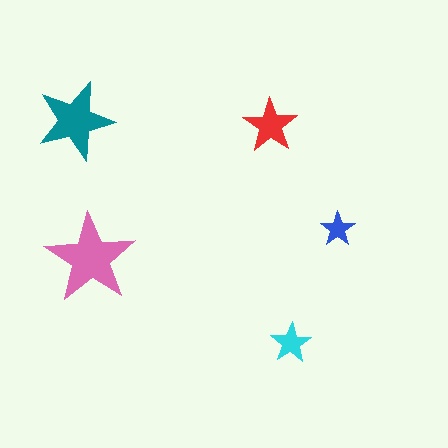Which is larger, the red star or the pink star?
The pink one.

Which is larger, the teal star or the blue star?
The teal one.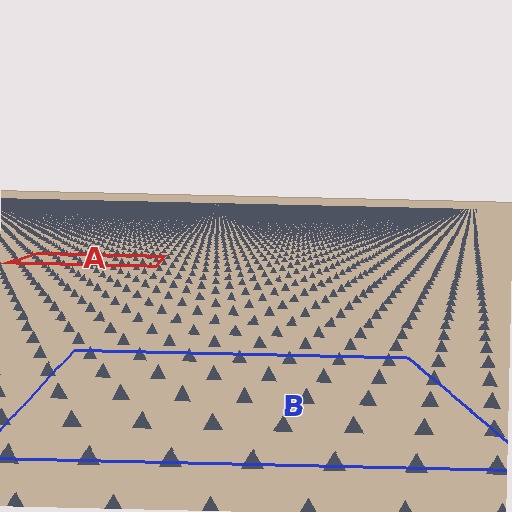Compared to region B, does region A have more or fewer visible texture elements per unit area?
Region A has more texture elements per unit area — they are packed more densely because it is farther away.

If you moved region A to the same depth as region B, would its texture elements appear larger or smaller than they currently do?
They would appear larger. At a closer depth, the same texture elements are projected at a bigger on-screen size.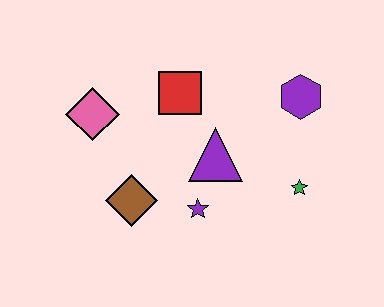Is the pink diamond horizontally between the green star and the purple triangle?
No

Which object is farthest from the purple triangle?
The pink diamond is farthest from the purple triangle.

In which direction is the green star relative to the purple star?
The green star is to the right of the purple star.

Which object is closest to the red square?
The purple triangle is closest to the red square.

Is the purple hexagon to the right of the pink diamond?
Yes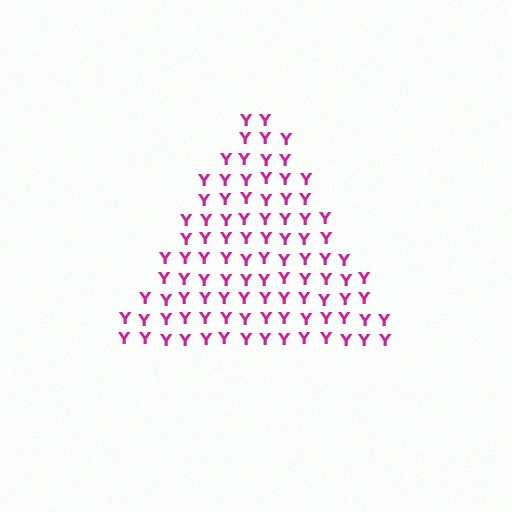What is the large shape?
The large shape is a triangle.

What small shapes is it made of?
It is made of small letter Y's.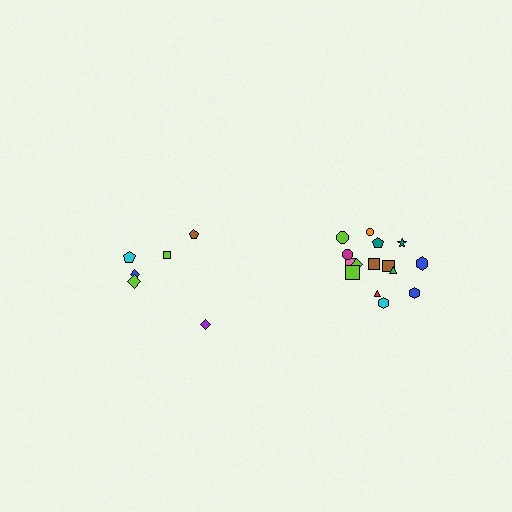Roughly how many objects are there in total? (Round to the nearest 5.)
Roughly 20 objects in total.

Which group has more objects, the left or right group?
The right group.